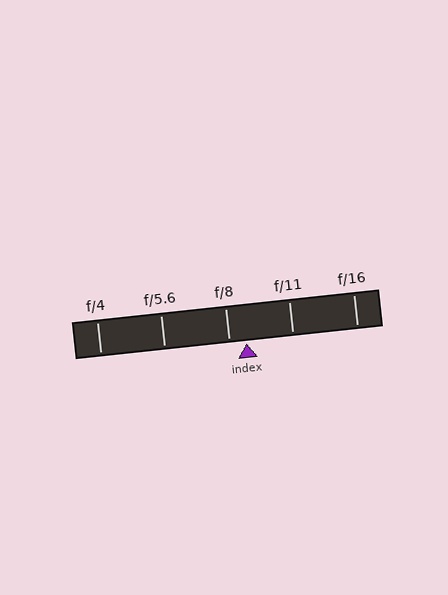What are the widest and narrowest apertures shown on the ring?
The widest aperture shown is f/4 and the narrowest is f/16.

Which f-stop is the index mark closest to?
The index mark is closest to f/8.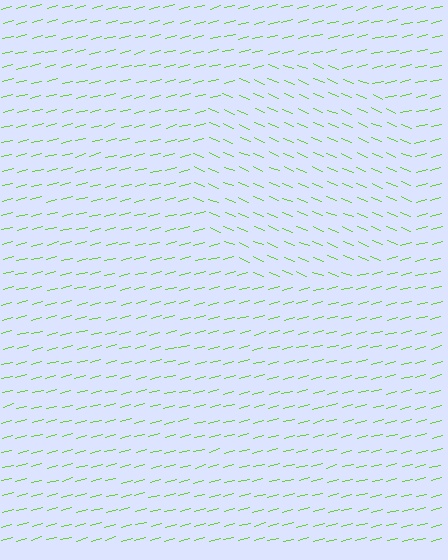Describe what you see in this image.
The image is filled with small lime line segments. A circle region in the image has lines oriented differently from the surrounding lines, creating a visible texture boundary.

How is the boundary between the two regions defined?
The boundary is defined purely by a change in line orientation (approximately 37 degrees difference). All lines are the same color and thickness.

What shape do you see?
I see a circle.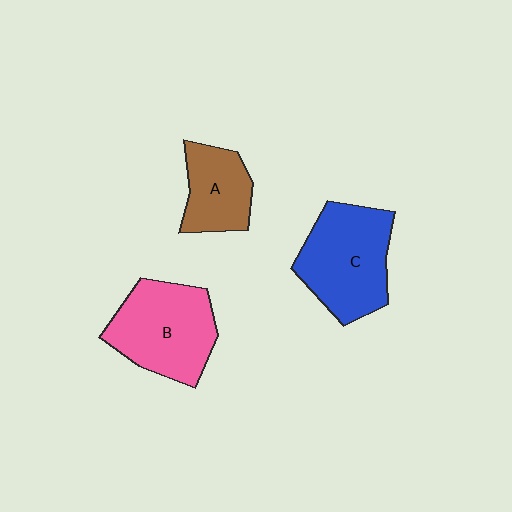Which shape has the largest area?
Shape C (blue).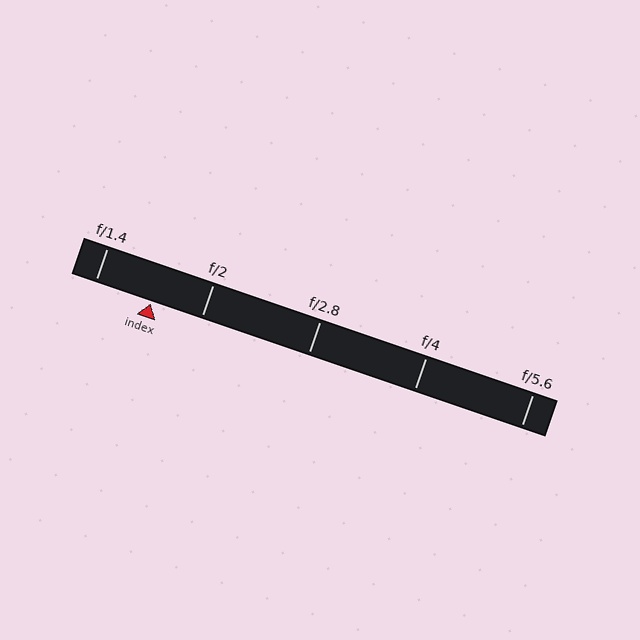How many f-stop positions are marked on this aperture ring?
There are 5 f-stop positions marked.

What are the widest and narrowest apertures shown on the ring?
The widest aperture shown is f/1.4 and the narrowest is f/5.6.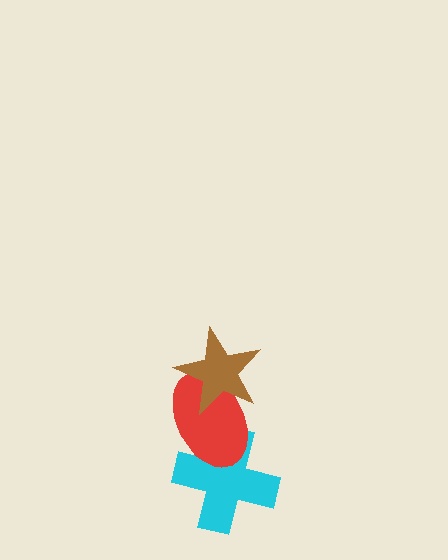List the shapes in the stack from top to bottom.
From top to bottom: the brown star, the red ellipse, the cyan cross.